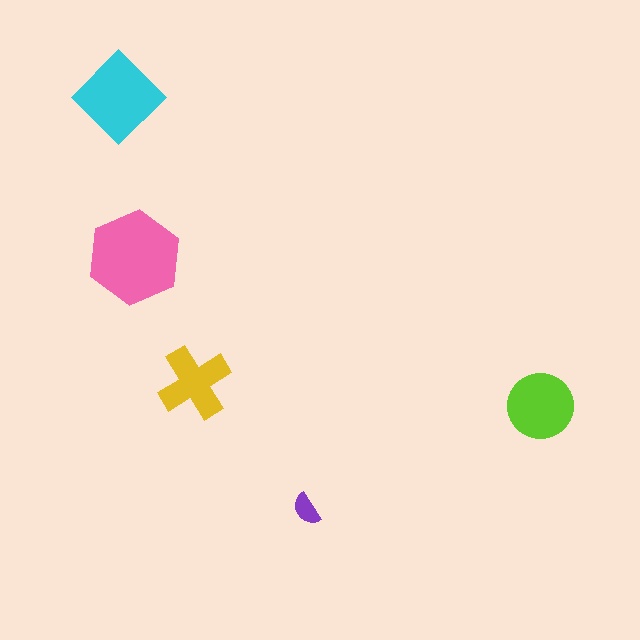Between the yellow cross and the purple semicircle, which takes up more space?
The yellow cross.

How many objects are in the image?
There are 5 objects in the image.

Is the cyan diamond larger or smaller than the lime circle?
Larger.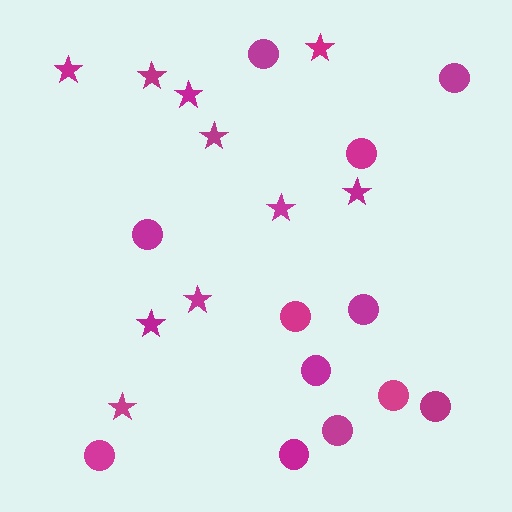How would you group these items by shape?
There are 2 groups: one group of stars (10) and one group of circles (12).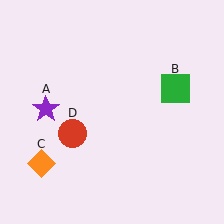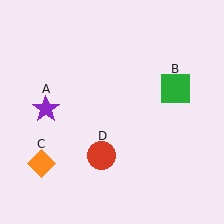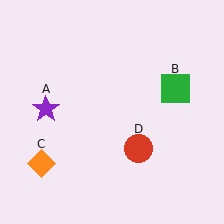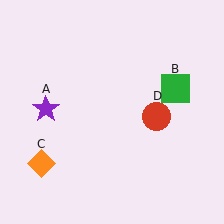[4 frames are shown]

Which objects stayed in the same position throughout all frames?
Purple star (object A) and green square (object B) and orange diamond (object C) remained stationary.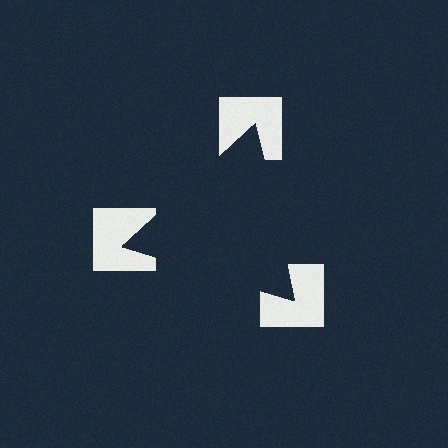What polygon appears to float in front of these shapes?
An illusory triangle — its edges are inferred from the aligned wedge cuts in the notched squares, not physically drawn.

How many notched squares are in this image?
There are 3 — one at each vertex of the illusory triangle.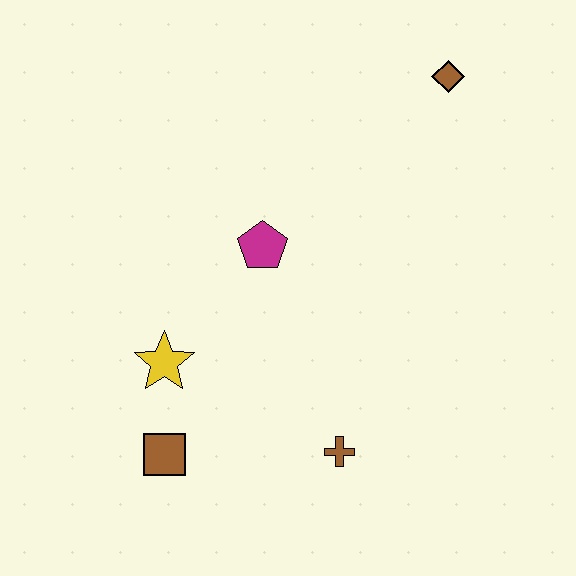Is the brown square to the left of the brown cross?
Yes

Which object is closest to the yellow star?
The brown square is closest to the yellow star.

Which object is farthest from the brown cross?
The brown diamond is farthest from the brown cross.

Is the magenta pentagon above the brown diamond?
No